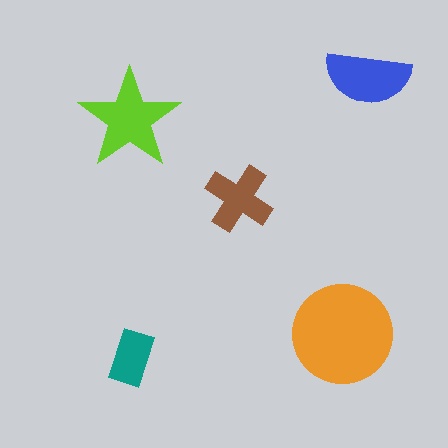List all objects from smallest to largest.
The teal rectangle, the brown cross, the blue semicircle, the lime star, the orange circle.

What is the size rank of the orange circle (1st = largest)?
1st.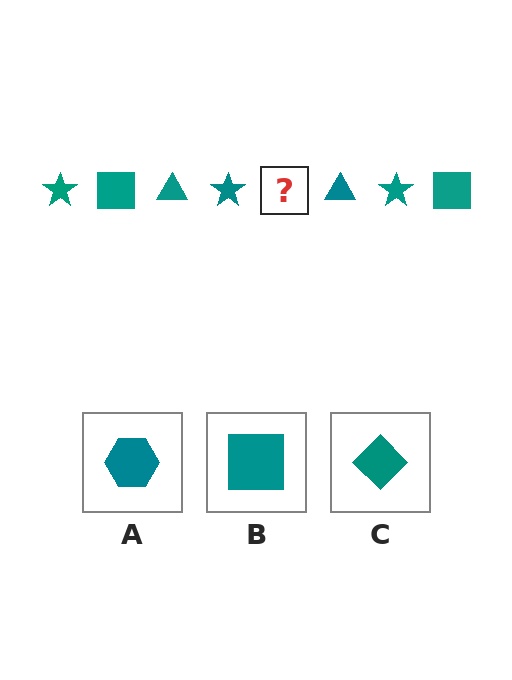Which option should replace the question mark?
Option B.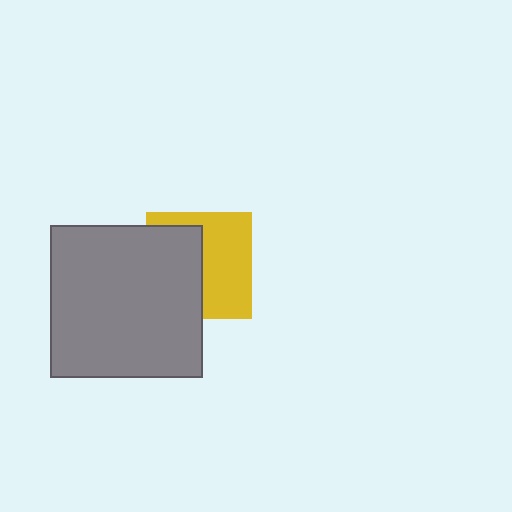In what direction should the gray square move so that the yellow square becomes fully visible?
The gray square should move left. That is the shortest direction to clear the overlap and leave the yellow square fully visible.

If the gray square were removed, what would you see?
You would see the complete yellow square.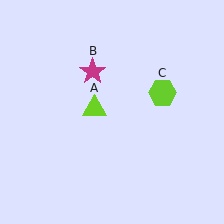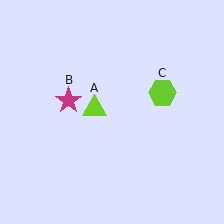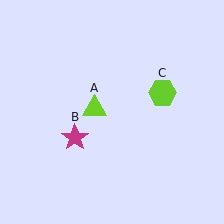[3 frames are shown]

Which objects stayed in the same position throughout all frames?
Lime triangle (object A) and lime hexagon (object C) remained stationary.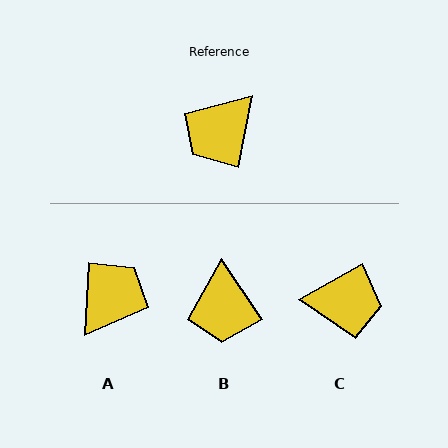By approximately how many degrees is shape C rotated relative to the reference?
Approximately 130 degrees counter-clockwise.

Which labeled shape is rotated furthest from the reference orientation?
A, about 172 degrees away.